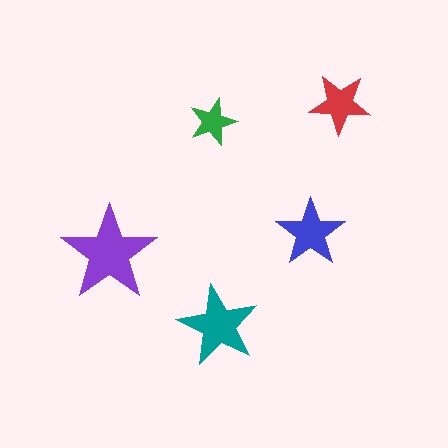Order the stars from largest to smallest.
the purple one, the teal one, the blue one, the red one, the green one.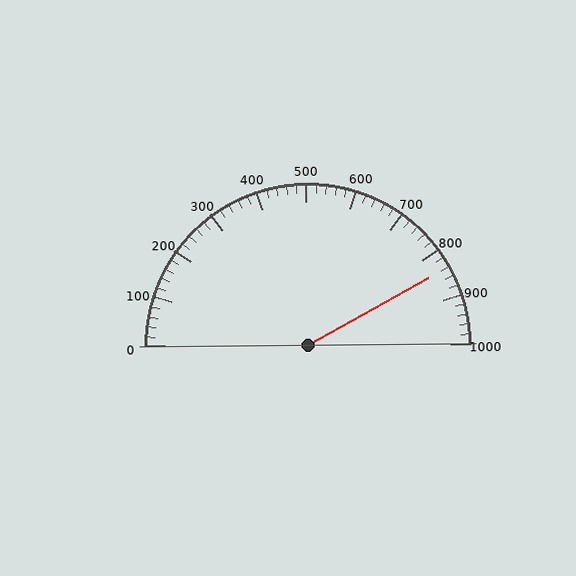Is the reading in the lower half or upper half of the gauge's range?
The reading is in the upper half of the range (0 to 1000).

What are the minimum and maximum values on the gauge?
The gauge ranges from 0 to 1000.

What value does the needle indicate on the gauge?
The needle indicates approximately 840.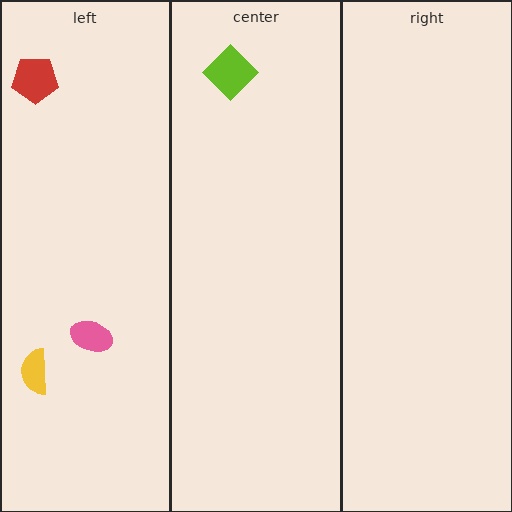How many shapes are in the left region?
3.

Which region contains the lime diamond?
The center region.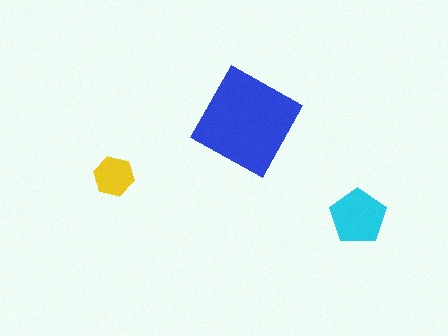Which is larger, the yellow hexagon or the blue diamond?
The blue diamond.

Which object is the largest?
The blue diamond.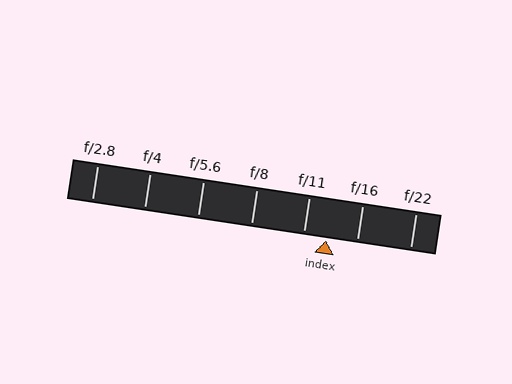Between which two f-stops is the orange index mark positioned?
The index mark is between f/11 and f/16.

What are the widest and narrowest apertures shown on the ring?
The widest aperture shown is f/2.8 and the narrowest is f/22.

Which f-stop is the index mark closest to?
The index mark is closest to f/11.